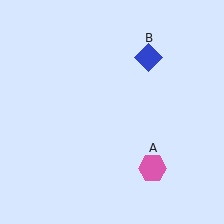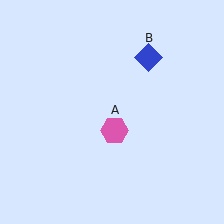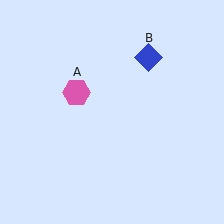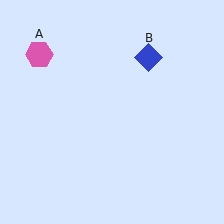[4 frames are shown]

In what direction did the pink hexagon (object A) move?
The pink hexagon (object A) moved up and to the left.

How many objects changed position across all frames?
1 object changed position: pink hexagon (object A).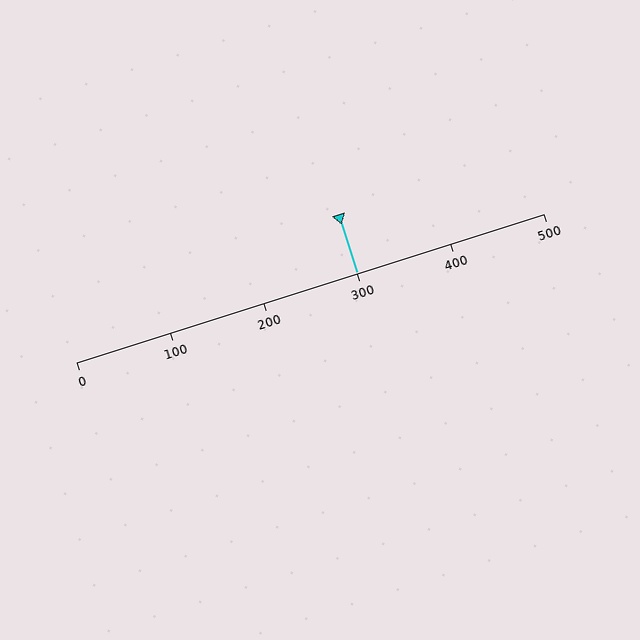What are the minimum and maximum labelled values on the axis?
The axis runs from 0 to 500.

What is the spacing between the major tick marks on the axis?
The major ticks are spaced 100 apart.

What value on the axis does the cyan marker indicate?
The marker indicates approximately 300.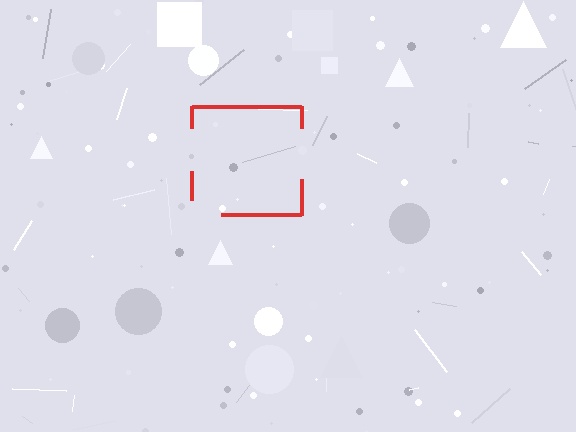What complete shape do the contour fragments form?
The contour fragments form a square.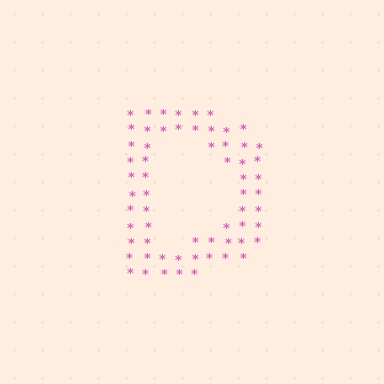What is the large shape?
The large shape is the letter D.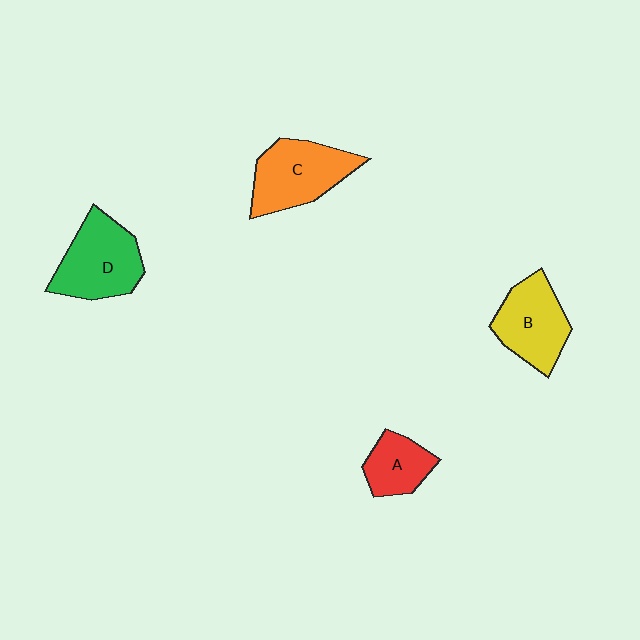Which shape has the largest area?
Shape D (green).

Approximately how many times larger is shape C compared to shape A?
Approximately 1.7 times.